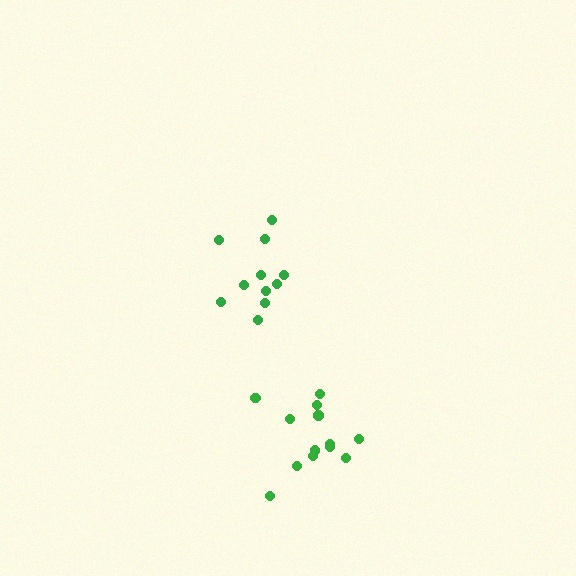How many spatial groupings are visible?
There are 2 spatial groupings.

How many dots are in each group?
Group 1: 11 dots, Group 2: 13 dots (24 total).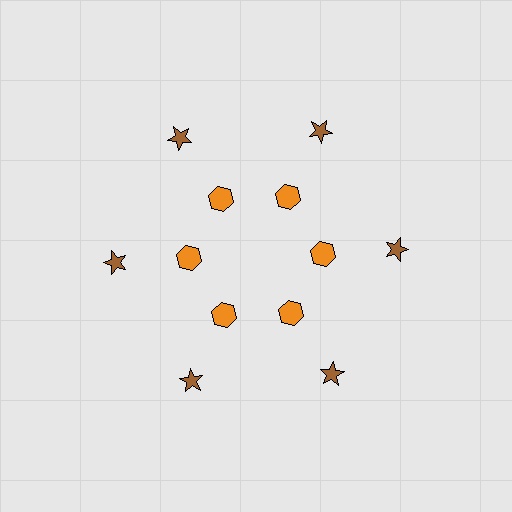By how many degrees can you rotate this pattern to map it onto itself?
The pattern maps onto itself every 60 degrees of rotation.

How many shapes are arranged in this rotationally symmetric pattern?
There are 12 shapes, arranged in 6 groups of 2.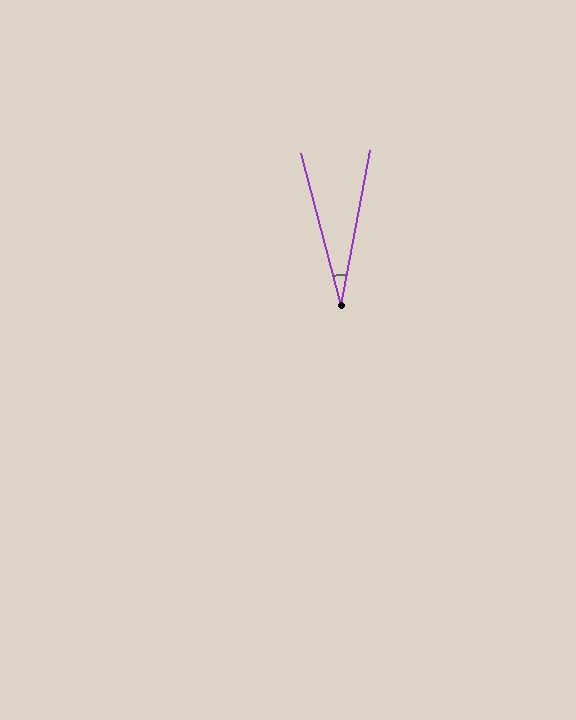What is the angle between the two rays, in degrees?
Approximately 26 degrees.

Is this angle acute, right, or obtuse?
It is acute.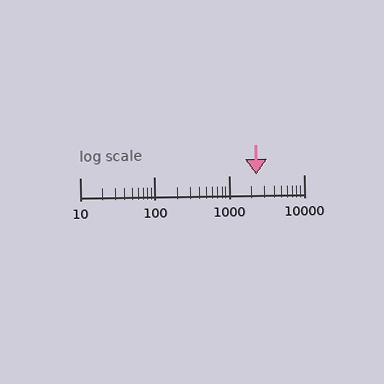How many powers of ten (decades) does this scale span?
The scale spans 3 decades, from 10 to 10000.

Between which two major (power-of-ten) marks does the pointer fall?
The pointer is between 1000 and 10000.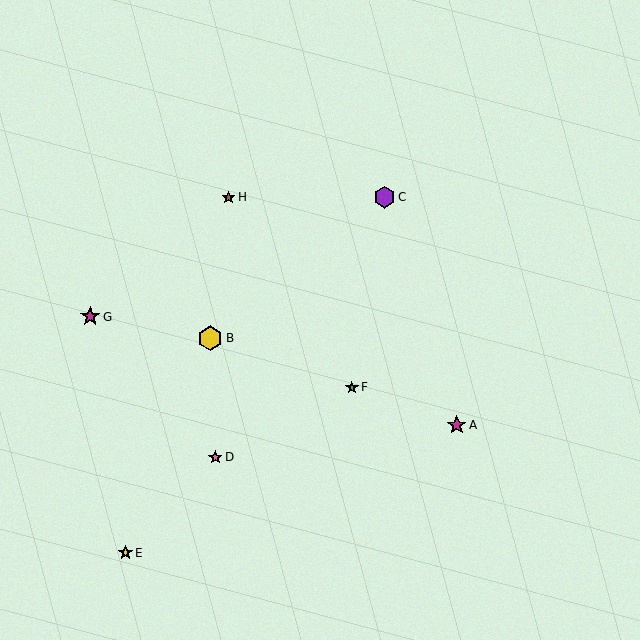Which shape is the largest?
The yellow hexagon (labeled B) is the largest.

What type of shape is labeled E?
Shape E is a yellow star.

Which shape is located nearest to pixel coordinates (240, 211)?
The brown star (labeled H) at (228, 197) is nearest to that location.